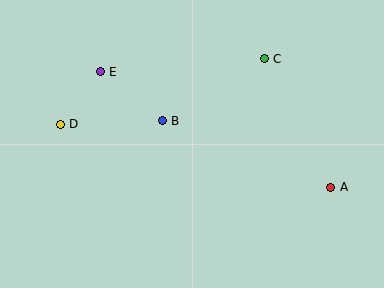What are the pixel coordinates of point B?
Point B is at (162, 121).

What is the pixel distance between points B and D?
The distance between B and D is 102 pixels.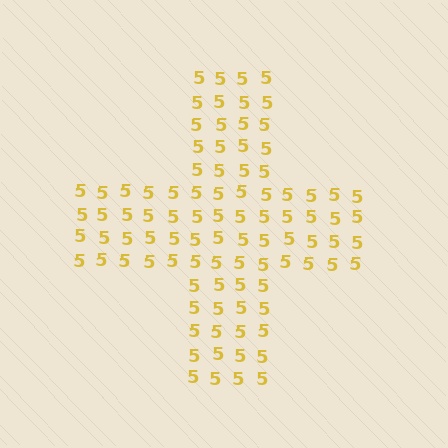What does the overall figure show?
The overall figure shows a cross.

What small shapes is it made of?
It is made of small digit 5's.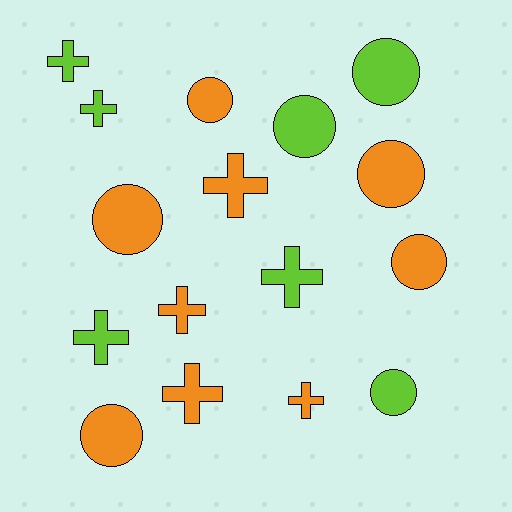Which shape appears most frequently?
Circle, with 8 objects.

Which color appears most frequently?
Orange, with 9 objects.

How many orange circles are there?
There are 5 orange circles.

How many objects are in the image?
There are 16 objects.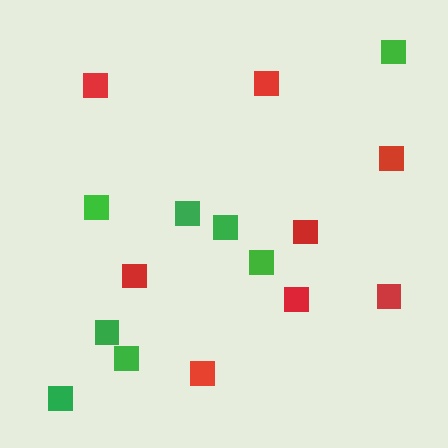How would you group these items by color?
There are 2 groups: one group of red squares (8) and one group of green squares (8).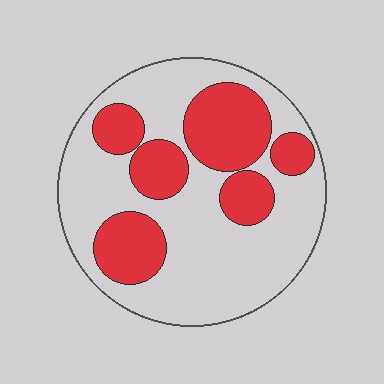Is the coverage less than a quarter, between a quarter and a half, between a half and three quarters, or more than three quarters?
Between a quarter and a half.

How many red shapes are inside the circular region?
6.